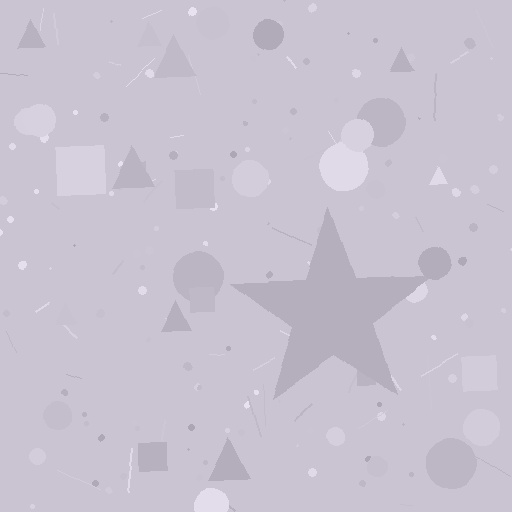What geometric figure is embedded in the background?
A star is embedded in the background.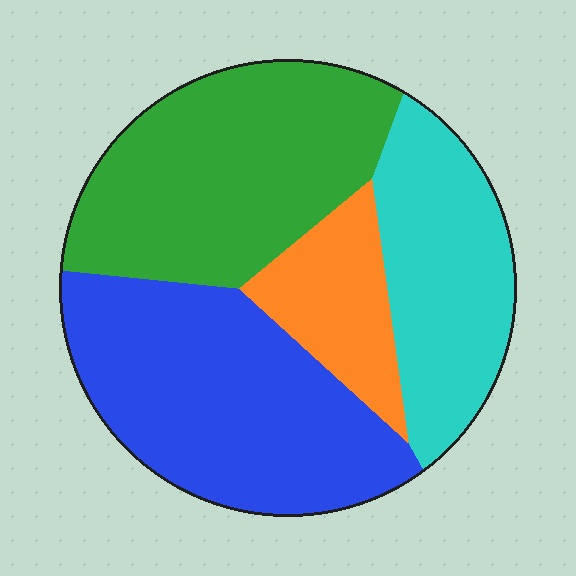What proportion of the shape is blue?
Blue takes up between a quarter and a half of the shape.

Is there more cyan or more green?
Green.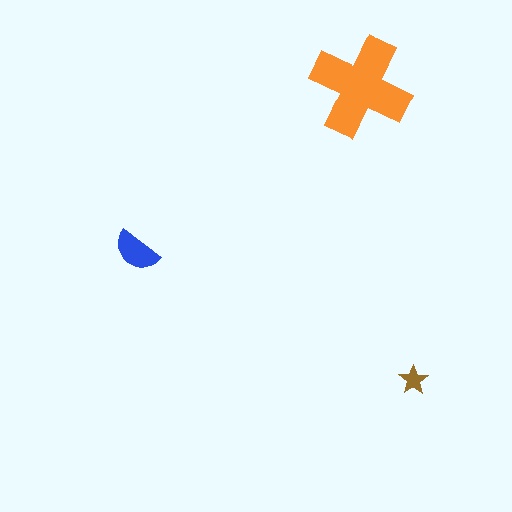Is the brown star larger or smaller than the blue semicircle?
Smaller.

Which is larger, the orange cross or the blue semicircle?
The orange cross.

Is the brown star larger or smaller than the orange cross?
Smaller.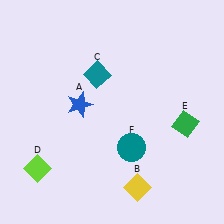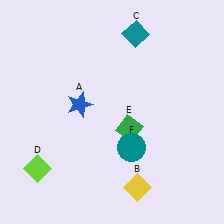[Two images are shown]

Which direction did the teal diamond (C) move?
The teal diamond (C) moved up.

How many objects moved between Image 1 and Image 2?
2 objects moved between the two images.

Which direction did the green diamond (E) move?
The green diamond (E) moved left.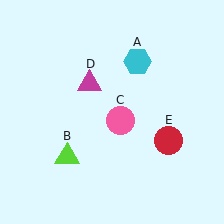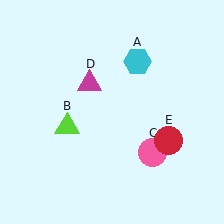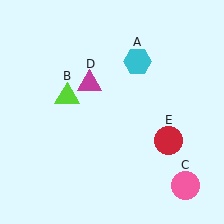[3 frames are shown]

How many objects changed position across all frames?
2 objects changed position: lime triangle (object B), pink circle (object C).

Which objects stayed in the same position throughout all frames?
Cyan hexagon (object A) and magenta triangle (object D) and red circle (object E) remained stationary.